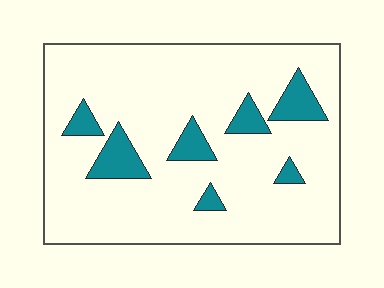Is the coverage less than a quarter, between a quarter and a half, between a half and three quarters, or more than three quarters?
Less than a quarter.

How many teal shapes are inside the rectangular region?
7.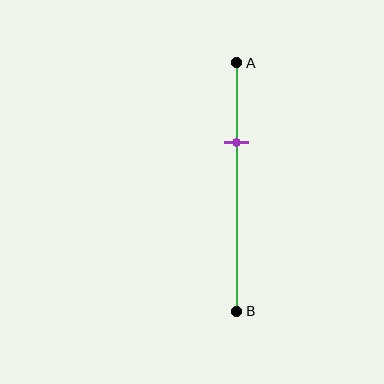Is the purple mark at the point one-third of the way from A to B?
Yes, the mark is approximately at the one-third point.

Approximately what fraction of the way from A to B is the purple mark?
The purple mark is approximately 30% of the way from A to B.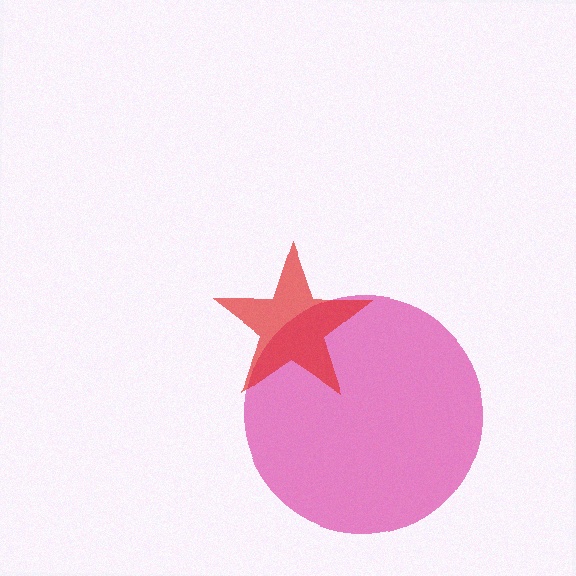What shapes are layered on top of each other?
The layered shapes are: a magenta circle, a red star.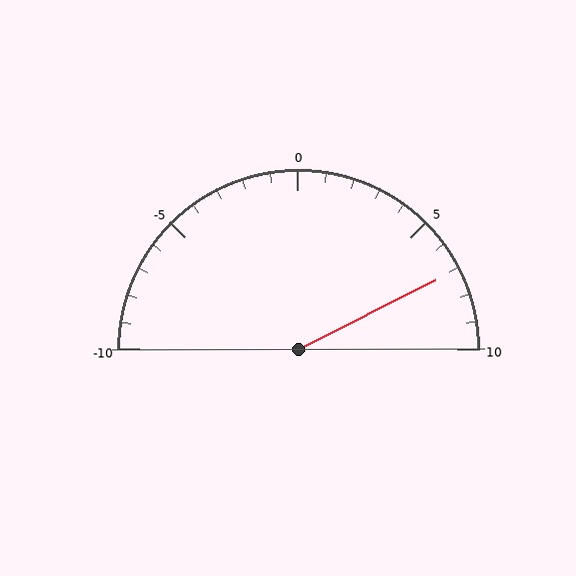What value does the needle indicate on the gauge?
The needle indicates approximately 7.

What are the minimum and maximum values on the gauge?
The gauge ranges from -10 to 10.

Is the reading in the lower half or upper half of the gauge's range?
The reading is in the upper half of the range (-10 to 10).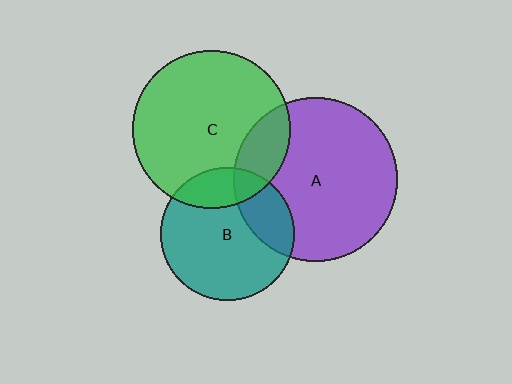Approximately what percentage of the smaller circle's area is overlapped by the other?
Approximately 25%.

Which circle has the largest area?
Circle A (purple).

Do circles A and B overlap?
Yes.